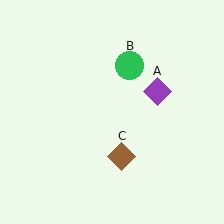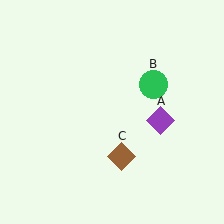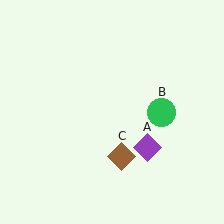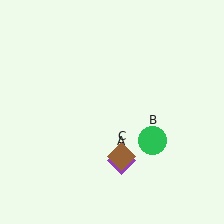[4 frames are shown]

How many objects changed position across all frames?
2 objects changed position: purple diamond (object A), green circle (object B).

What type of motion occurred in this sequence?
The purple diamond (object A), green circle (object B) rotated clockwise around the center of the scene.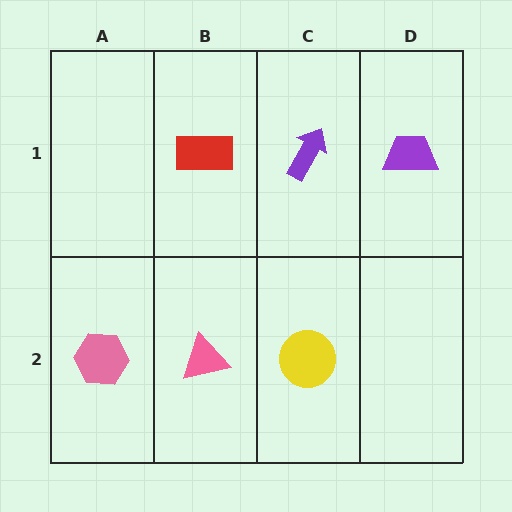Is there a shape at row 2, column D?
No, that cell is empty.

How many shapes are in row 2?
3 shapes.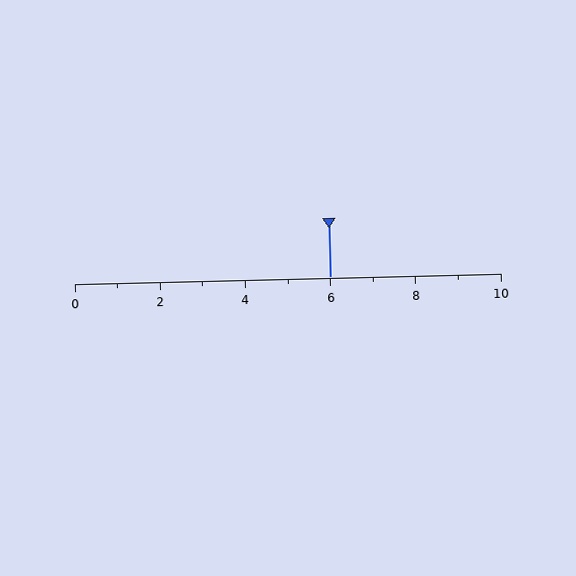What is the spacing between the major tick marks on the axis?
The major ticks are spaced 2 apart.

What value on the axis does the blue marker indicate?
The marker indicates approximately 6.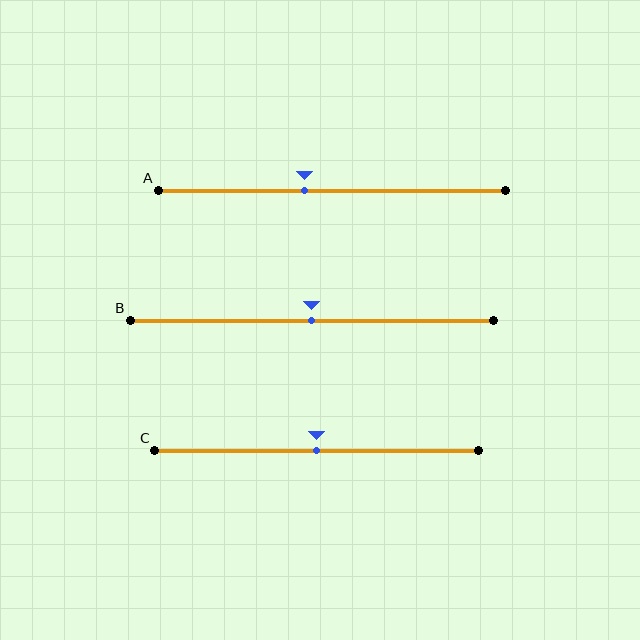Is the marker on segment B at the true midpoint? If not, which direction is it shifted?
Yes, the marker on segment B is at the true midpoint.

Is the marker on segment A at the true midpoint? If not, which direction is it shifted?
No, the marker on segment A is shifted to the left by about 8% of the segment length.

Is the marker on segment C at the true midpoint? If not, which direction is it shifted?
Yes, the marker on segment C is at the true midpoint.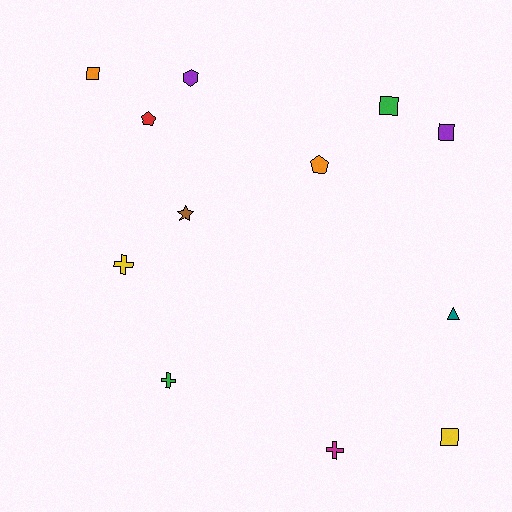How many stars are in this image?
There is 1 star.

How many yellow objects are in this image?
There are 2 yellow objects.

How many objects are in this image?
There are 12 objects.